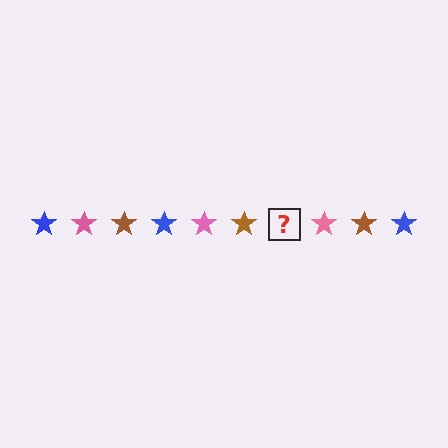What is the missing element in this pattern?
The missing element is a blue star.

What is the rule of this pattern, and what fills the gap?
The rule is that the pattern cycles through blue, pink, brown stars. The gap should be filled with a blue star.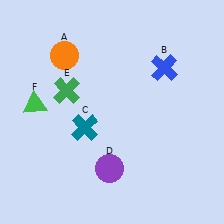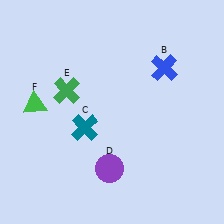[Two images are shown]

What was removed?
The orange circle (A) was removed in Image 2.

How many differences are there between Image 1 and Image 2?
There is 1 difference between the two images.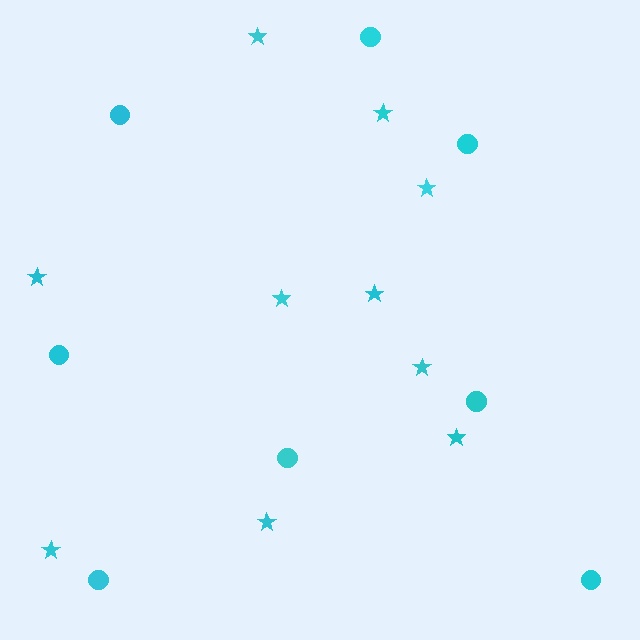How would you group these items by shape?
There are 2 groups: one group of circles (8) and one group of stars (10).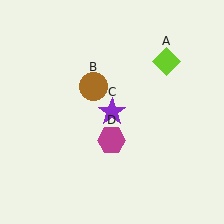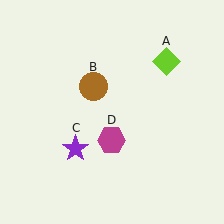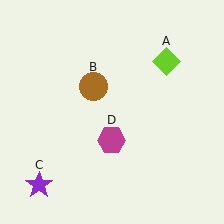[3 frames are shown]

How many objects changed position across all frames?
1 object changed position: purple star (object C).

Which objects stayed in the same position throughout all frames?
Lime diamond (object A) and brown circle (object B) and magenta hexagon (object D) remained stationary.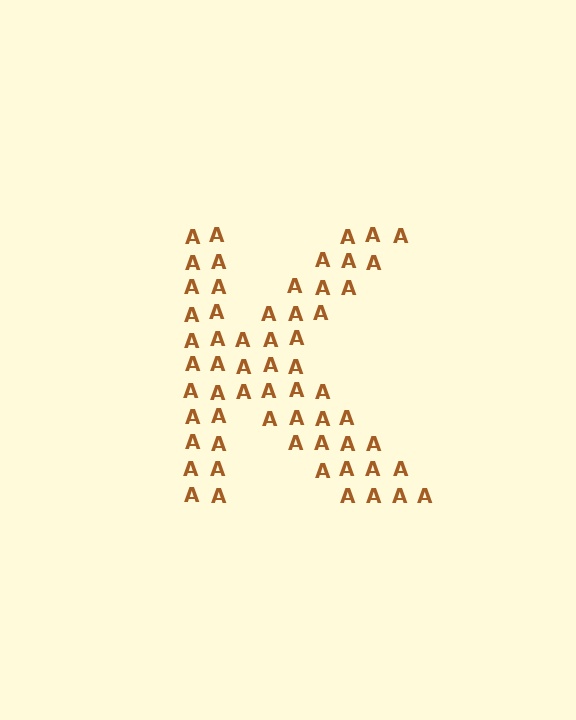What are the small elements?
The small elements are letter A's.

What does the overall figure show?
The overall figure shows the letter K.